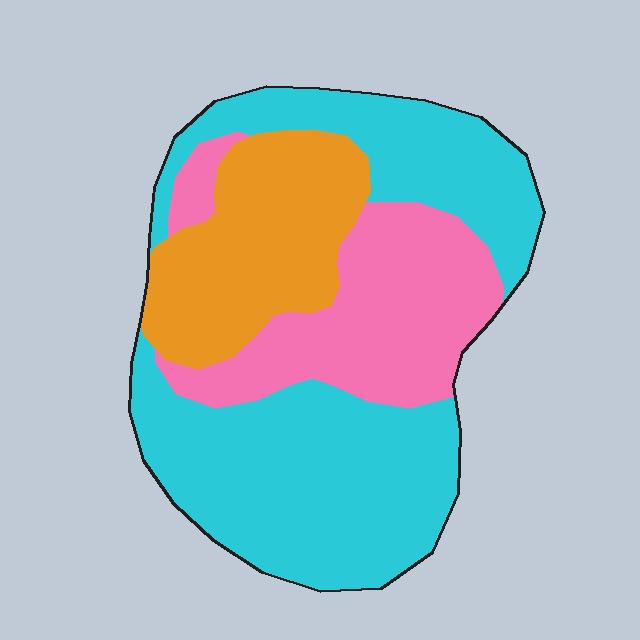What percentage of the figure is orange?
Orange takes up about one fifth (1/5) of the figure.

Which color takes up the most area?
Cyan, at roughly 50%.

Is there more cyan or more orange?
Cyan.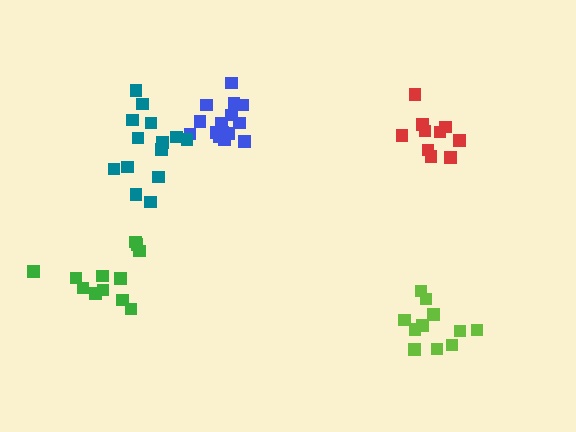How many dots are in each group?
Group 1: 15 dots, Group 2: 14 dots, Group 3: 12 dots, Group 4: 11 dots, Group 5: 10 dots (62 total).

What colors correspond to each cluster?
The clusters are colored: blue, teal, green, lime, red.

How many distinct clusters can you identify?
There are 5 distinct clusters.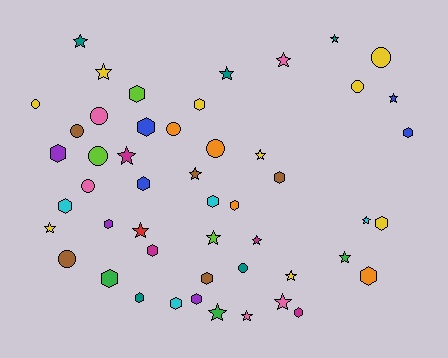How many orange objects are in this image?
There are 4 orange objects.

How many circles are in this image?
There are 11 circles.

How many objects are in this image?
There are 50 objects.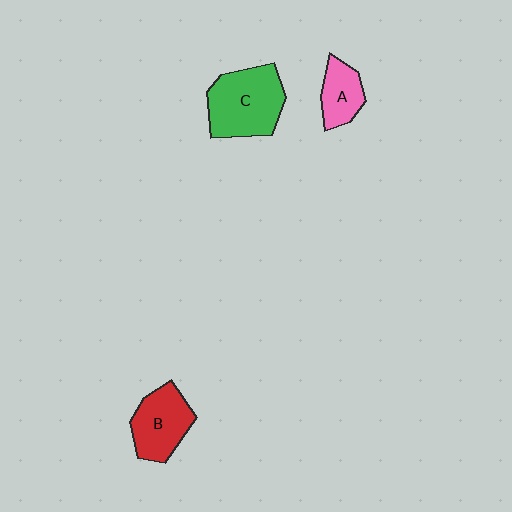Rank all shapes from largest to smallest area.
From largest to smallest: C (green), B (red), A (pink).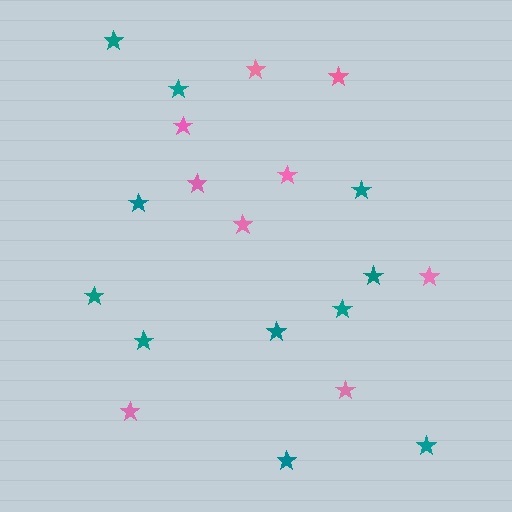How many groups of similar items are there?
There are 2 groups: one group of pink stars (9) and one group of teal stars (11).